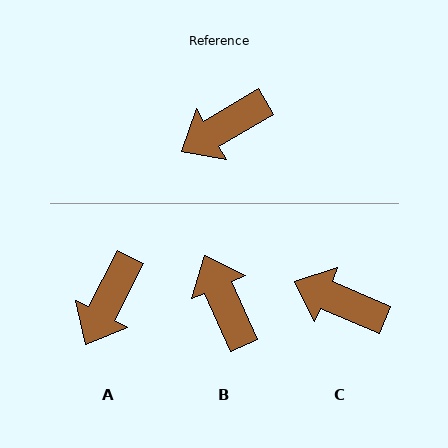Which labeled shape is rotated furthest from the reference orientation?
B, about 97 degrees away.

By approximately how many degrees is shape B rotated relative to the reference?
Approximately 97 degrees clockwise.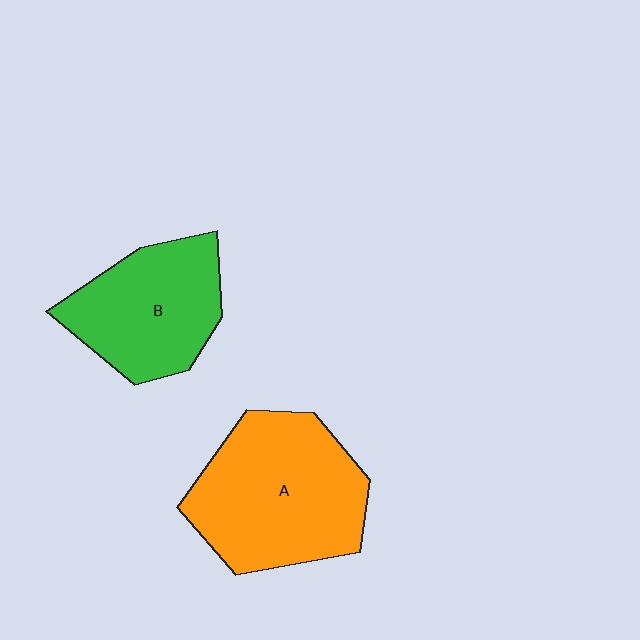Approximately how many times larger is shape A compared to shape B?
Approximately 1.3 times.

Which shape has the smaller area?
Shape B (green).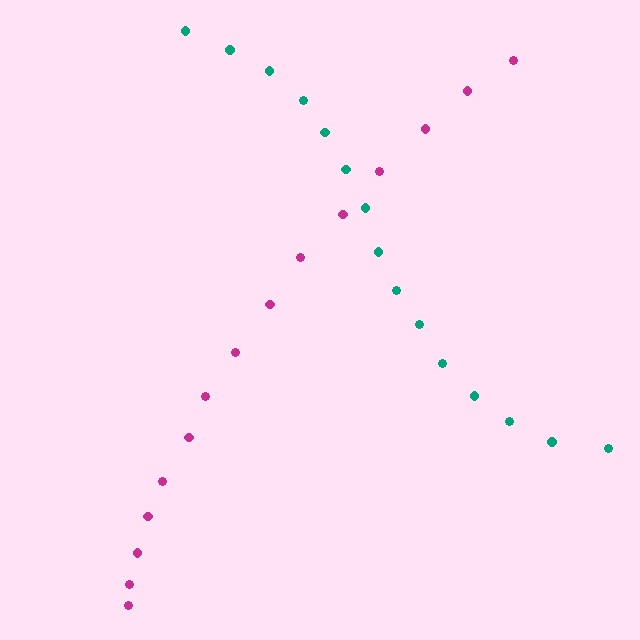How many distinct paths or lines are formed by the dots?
There are 2 distinct paths.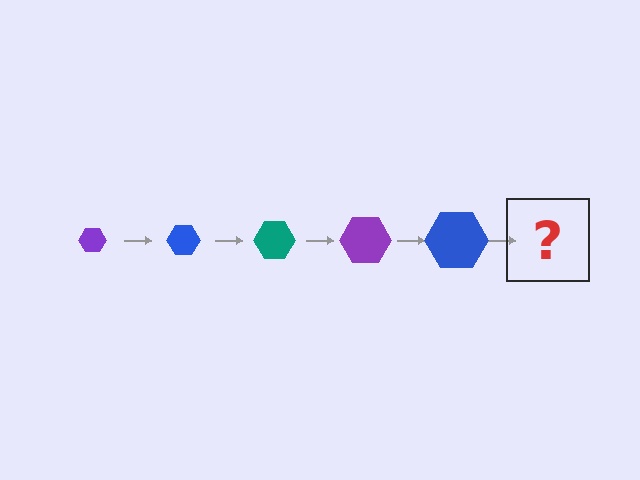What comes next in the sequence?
The next element should be a teal hexagon, larger than the previous one.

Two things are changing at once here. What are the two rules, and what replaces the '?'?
The two rules are that the hexagon grows larger each step and the color cycles through purple, blue, and teal. The '?' should be a teal hexagon, larger than the previous one.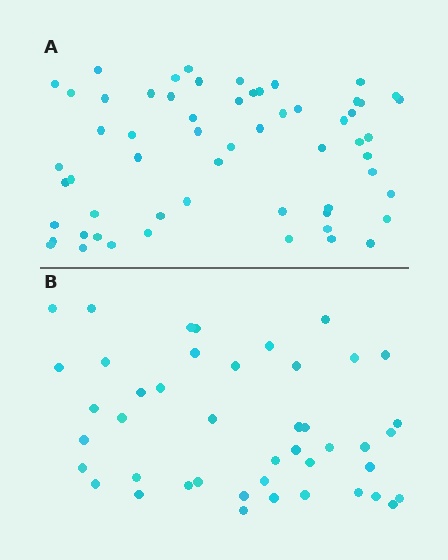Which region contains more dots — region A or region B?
Region A (the top region) has more dots.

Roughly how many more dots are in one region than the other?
Region A has approximately 15 more dots than region B.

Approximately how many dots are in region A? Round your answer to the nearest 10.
About 60 dots. (The exact count is 59, which rounds to 60.)